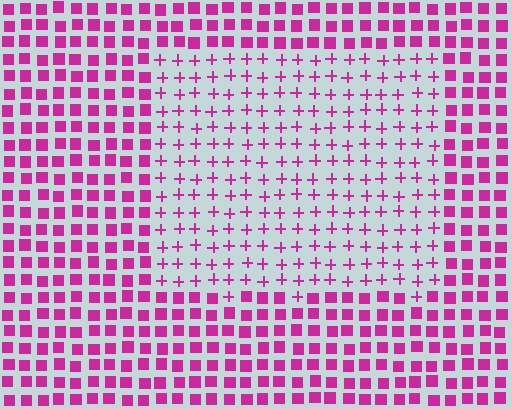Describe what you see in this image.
The image is filled with small magenta elements arranged in a uniform grid. A rectangle-shaped region contains plus signs, while the surrounding area contains squares. The boundary is defined purely by the change in element shape.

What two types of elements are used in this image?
The image uses plus signs inside the rectangle region and squares outside it.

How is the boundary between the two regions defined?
The boundary is defined by a change in element shape: plus signs inside vs. squares outside. All elements share the same color and spacing.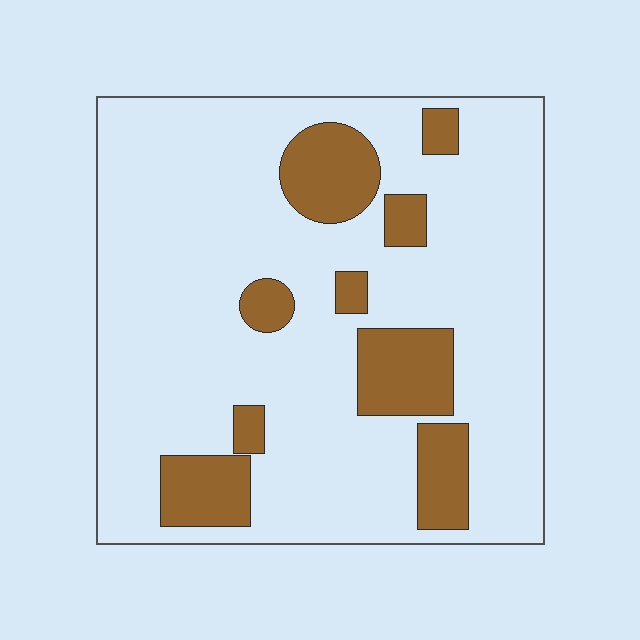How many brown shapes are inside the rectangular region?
9.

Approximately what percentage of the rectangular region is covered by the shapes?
Approximately 20%.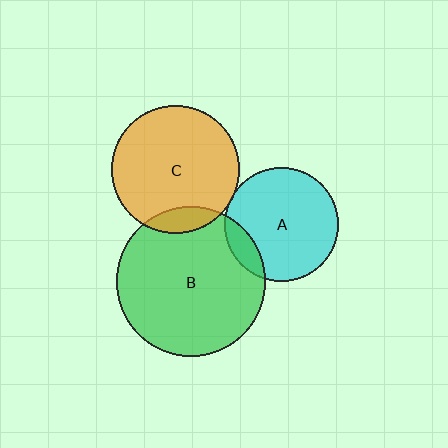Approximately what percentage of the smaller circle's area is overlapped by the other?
Approximately 5%.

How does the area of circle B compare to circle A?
Approximately 1.7 times.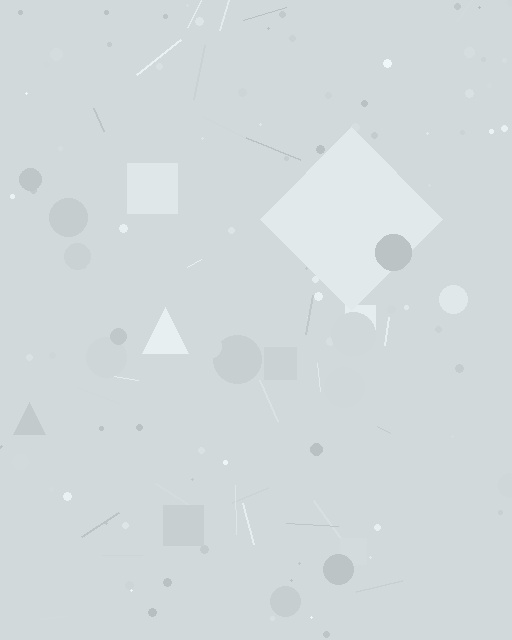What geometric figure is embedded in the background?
A diamond is embedded in the background.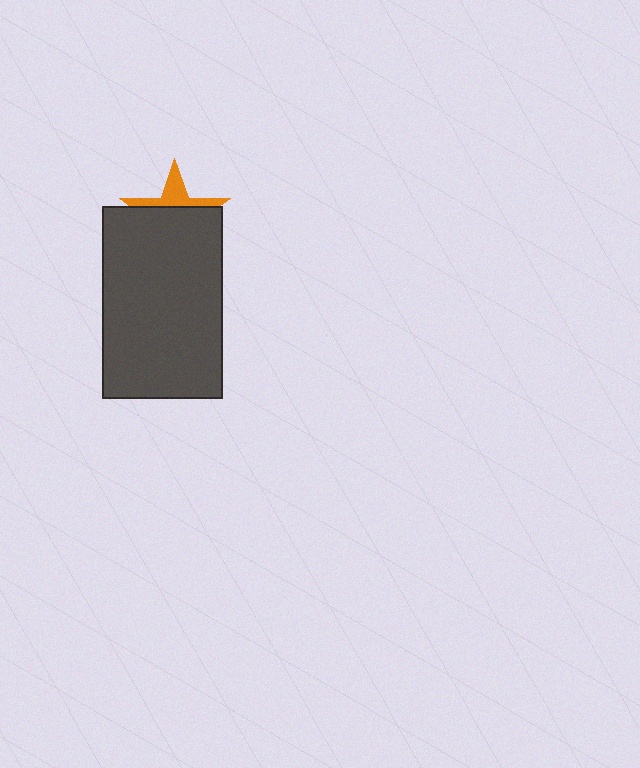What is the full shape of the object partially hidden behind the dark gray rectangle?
The partially hidden object is an orange star.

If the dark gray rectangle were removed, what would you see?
You would see the complete orange star.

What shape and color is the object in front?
The object in front is a dark gray rectangle.